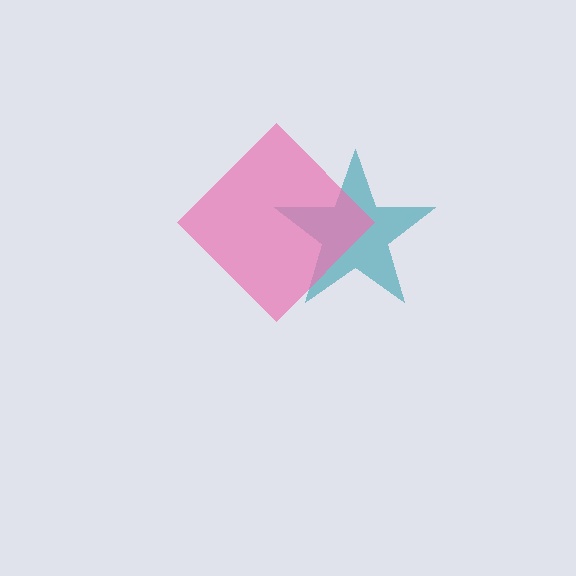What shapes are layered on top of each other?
The layered shapes are: a teal star, a pink diamond.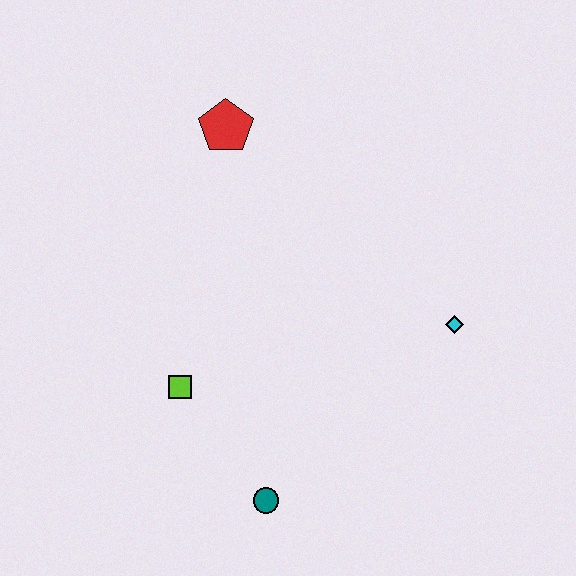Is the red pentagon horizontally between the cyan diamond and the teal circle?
No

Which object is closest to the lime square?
The teal circle is closest to the lime square.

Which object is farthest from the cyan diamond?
The red pentagon is farthest from the cyan diamond.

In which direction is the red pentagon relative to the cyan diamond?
The red pentagon is to the left of the cyan diamond.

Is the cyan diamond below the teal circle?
No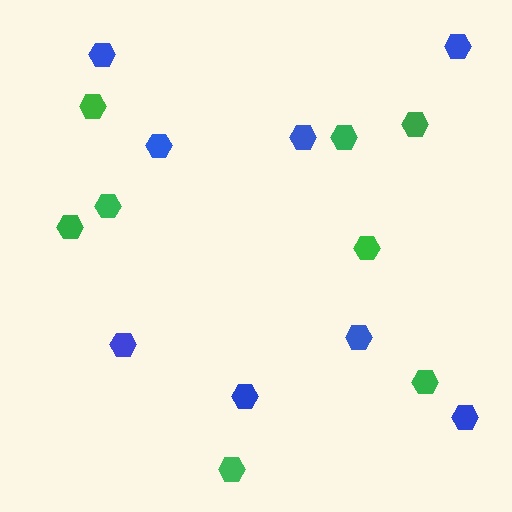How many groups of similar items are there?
There are 2 groups: one group of blue hexagons (8) and one group of green hexagons (8).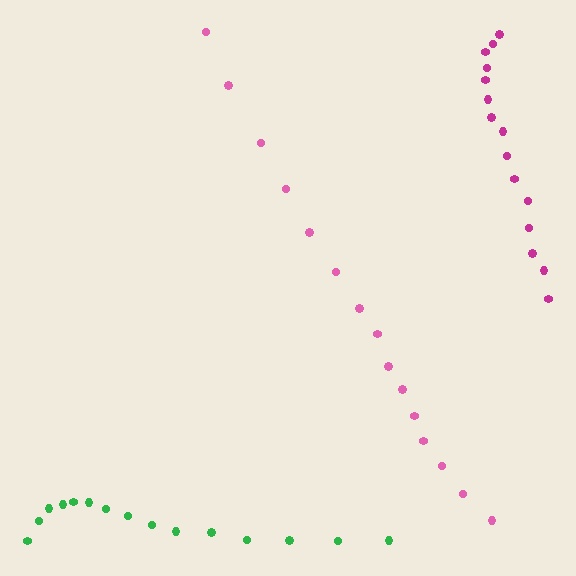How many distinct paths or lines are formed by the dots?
There are 3 distinct paths.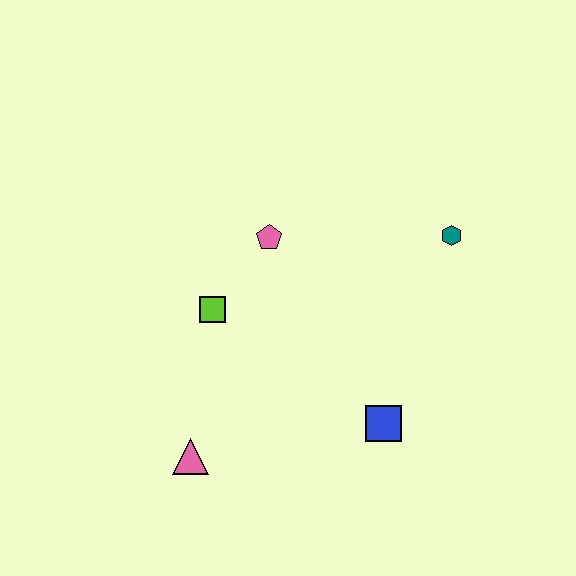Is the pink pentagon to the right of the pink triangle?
Yes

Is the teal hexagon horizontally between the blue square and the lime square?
No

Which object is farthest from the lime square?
The teal hexagon is farthest from the lime square.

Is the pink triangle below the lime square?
Yes